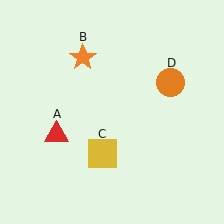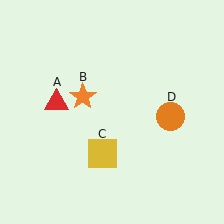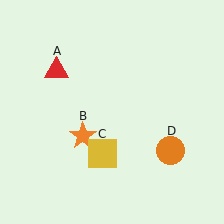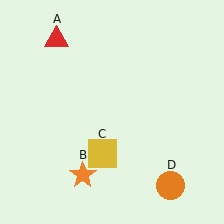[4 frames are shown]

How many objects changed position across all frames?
3 objects changed position: red triangle (object A), orange star (object B), orange circle (object D).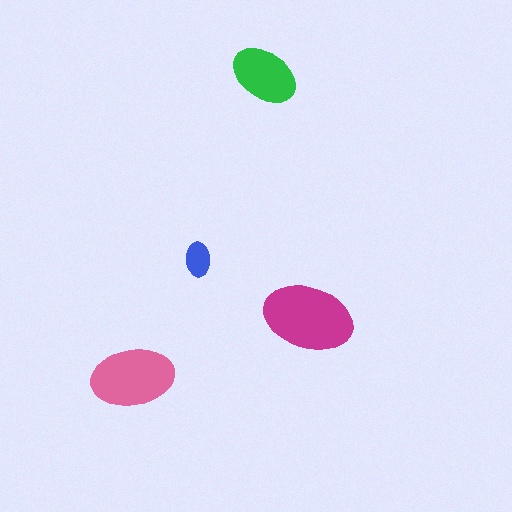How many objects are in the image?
There are 4 objects in the image.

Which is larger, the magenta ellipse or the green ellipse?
The magenta one.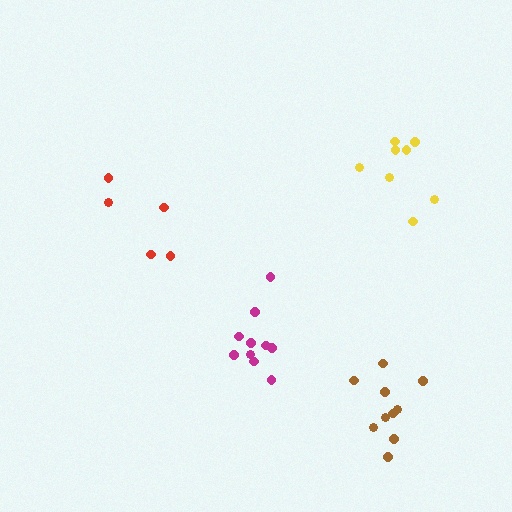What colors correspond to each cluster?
The clusters are colored: red, brown, yellow, magenta.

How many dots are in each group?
Group 1: 5 dots, Group 2: 10 dots, Group 3: 8 dots, Group 4: 10 dots (33 total).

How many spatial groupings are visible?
There are 4 spatial groupings.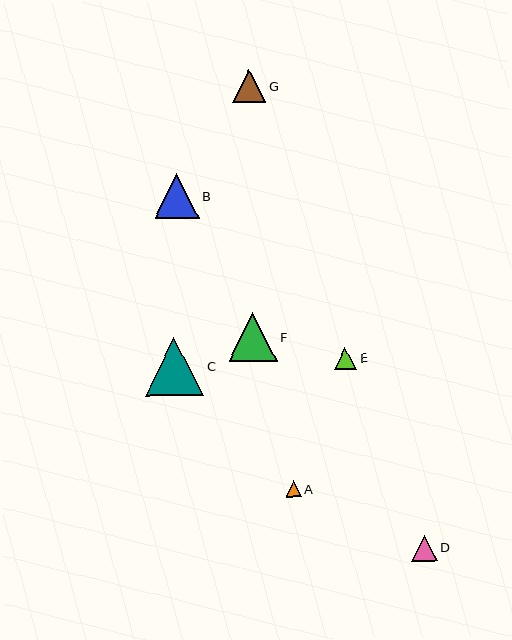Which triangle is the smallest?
Triangle A is the smallest with a size of approximately 16 pixels.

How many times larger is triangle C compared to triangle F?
Triangle C is approximately 1.2 times the size of triangle F.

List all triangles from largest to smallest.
From largest to smallest: C, F, B, G, D, E, A.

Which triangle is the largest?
Triangle C is the largest with a size of approximately 58 pixels.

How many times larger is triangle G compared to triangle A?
Triangle G is approximately 2.1 times the size of triangle A.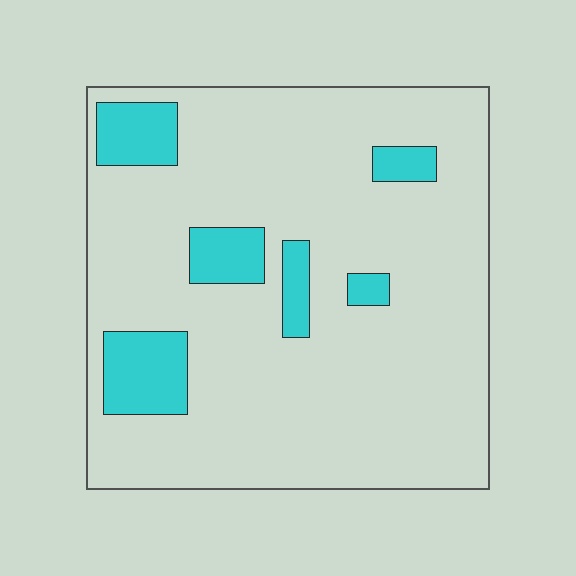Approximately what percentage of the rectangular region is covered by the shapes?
Approximately 15%.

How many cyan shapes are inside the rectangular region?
6.